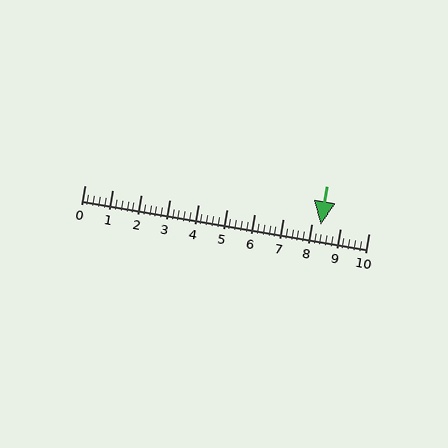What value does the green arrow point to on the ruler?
The green arrow points to approximately 8.3.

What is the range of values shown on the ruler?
The ruler shows values from 0 to 10.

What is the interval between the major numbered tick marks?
The major tick marks are spaced 1 units apart.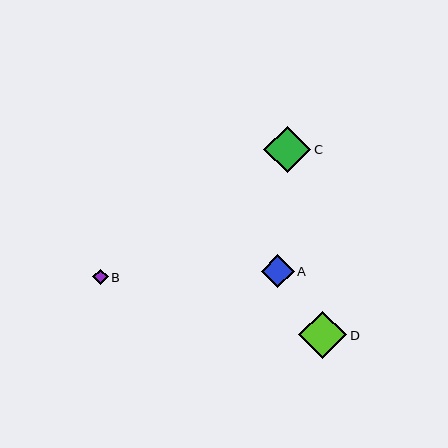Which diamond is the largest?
Diamond D is the largest with a size of approximately 48 pixels.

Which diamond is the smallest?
Diamond B is the smallest with a size of approximately 15 pixels.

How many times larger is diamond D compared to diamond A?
Diamond D is approximately 1.4 times the size of diamond A.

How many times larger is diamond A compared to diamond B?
Diamond A is approximately 2.2 times the size of diamond B.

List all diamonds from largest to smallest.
From largest to smallest: D, C, A, B.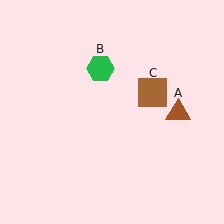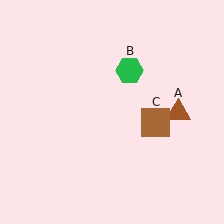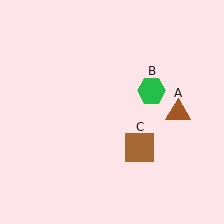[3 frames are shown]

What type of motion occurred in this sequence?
The green hexagon (object B), brown square (object C) rotated clockwise around the center of the scene.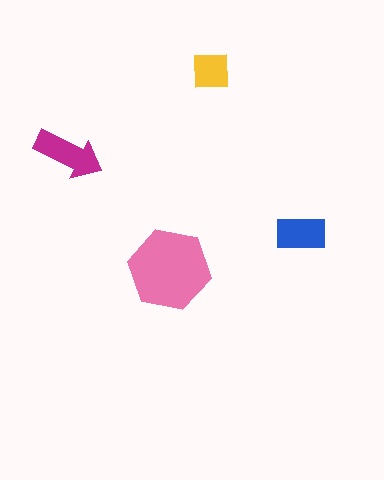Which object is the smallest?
The yellow square.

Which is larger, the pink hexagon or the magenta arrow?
The pink hexagon.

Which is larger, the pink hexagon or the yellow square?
The pink hexagon.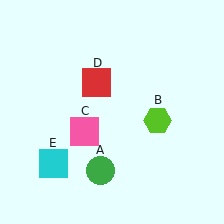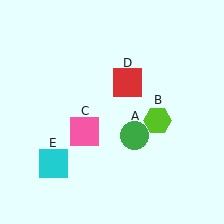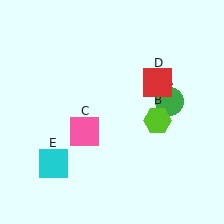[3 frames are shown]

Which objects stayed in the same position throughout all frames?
Lime hexagon (object B) and pink square (object C) and cyan square (object E) remained stationary.